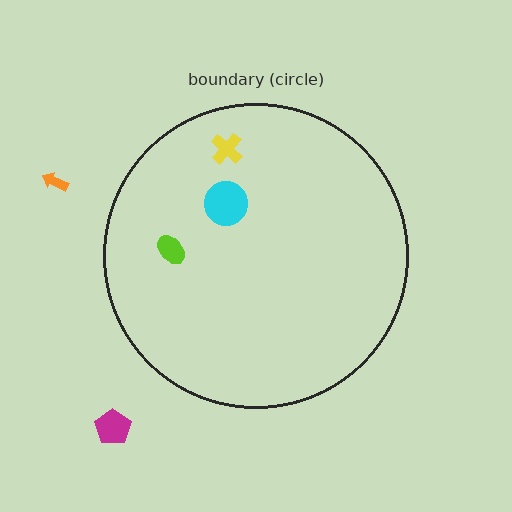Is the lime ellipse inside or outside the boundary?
Inside.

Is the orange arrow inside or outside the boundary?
Outside.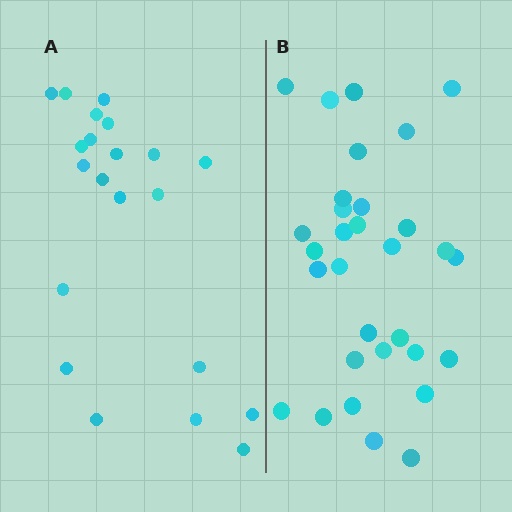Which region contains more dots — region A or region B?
Region B (the right region) has more dots.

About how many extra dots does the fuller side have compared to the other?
Region B has roughly 10 or so more dots than region A.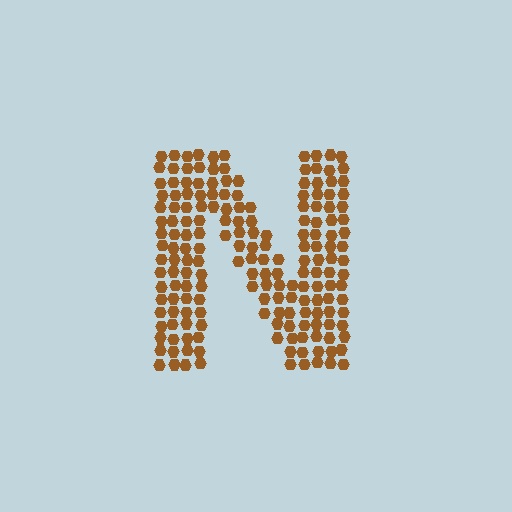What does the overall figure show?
The overall figure shows the letter N.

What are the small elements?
The small elements are hexagons.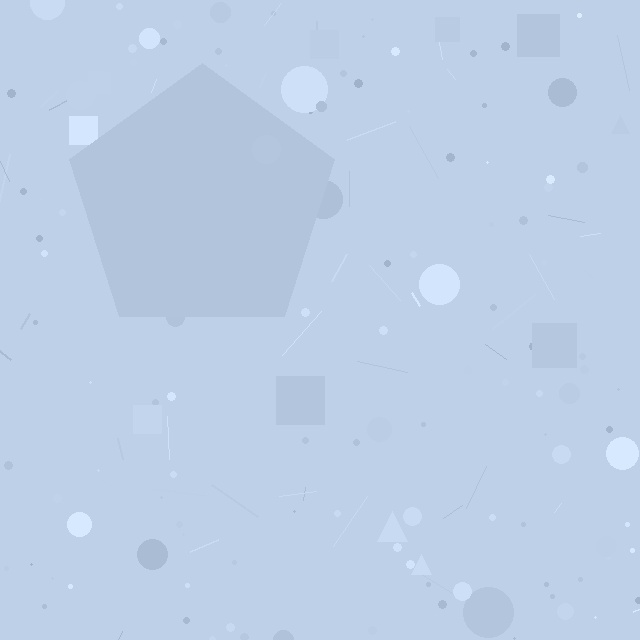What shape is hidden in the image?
A pentagon is hidden in the image.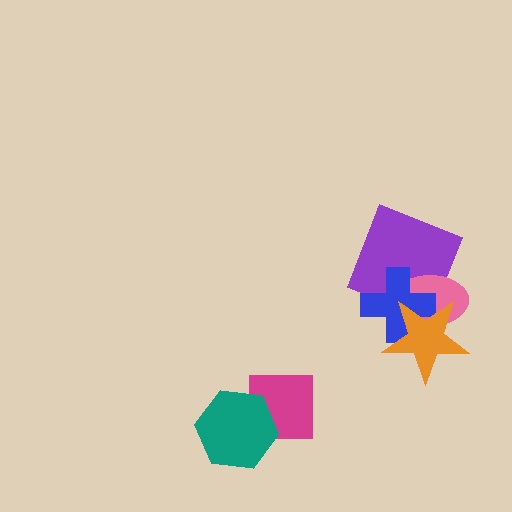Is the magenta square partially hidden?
Yes, it is partially covered by another shape.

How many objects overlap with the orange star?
3 objects overlap with the orange star.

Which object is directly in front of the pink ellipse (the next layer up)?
The blue cross is directly in front of the pink ellipse.